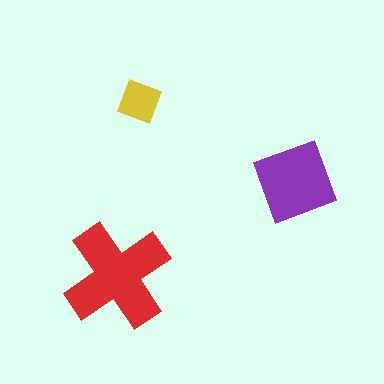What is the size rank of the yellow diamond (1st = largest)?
3rd.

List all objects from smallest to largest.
The yellow diamond, the purple square, the red cross.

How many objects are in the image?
There are 3 objects in the image.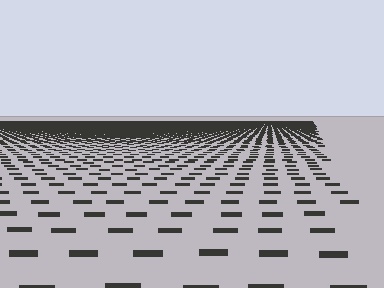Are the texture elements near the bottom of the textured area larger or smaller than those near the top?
Larger. Near the bottom, elements are closer to the viewer and appear at a bigger on-screen size.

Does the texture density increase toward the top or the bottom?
Density increases toward the top.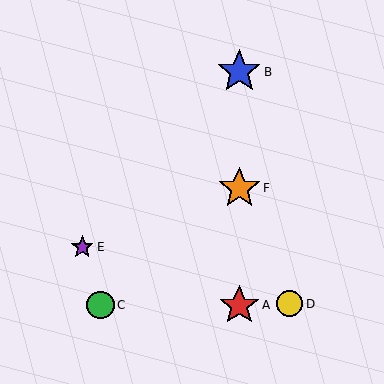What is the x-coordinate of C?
Object C is at x≈101.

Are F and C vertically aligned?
No, F is at x≈239 and C is at x≈101.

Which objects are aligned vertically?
Objects A, B, F are aligned vertically.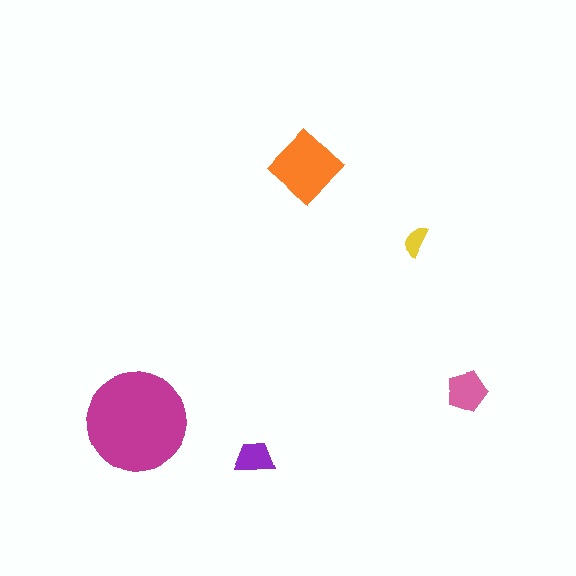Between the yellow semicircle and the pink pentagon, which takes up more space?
The pink pentagon.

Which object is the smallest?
The yellow semicircle.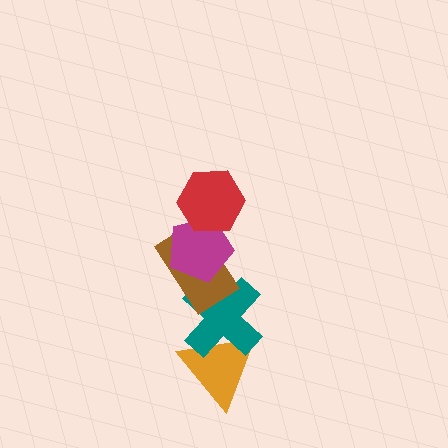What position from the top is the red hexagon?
The red hexagon is 1st from the top.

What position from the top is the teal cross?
The teal cross is 4th from the top.